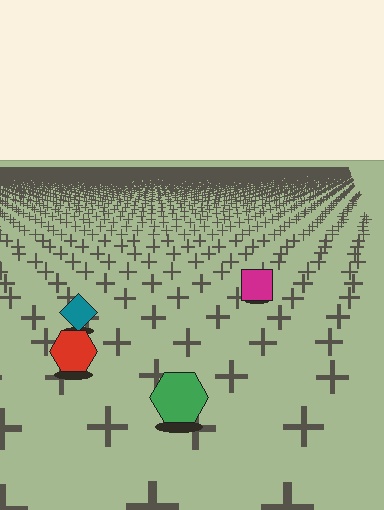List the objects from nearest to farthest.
From nearest to farthest: the green hexagon, the red hexagon, the teal diamond, the magenta square.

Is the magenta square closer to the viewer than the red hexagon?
No. The red hexagon is closer — you can tell from the texture gradient: the ground texture is coarser near it.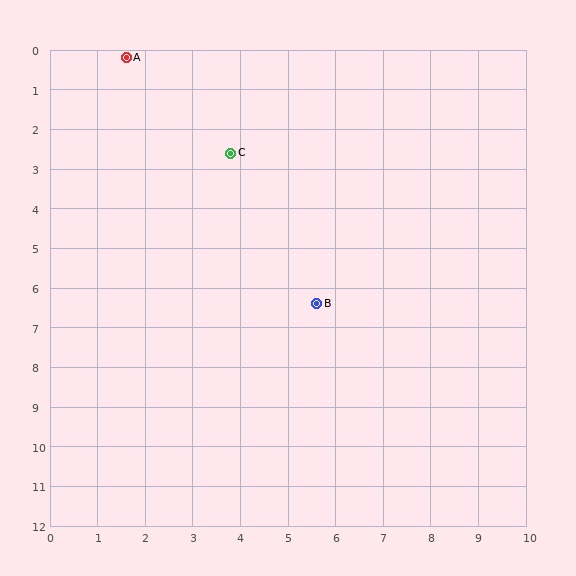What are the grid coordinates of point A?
Point A is at approximately (1.6, 0.2).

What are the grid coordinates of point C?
Point C is at approximately (3.8, 2.6).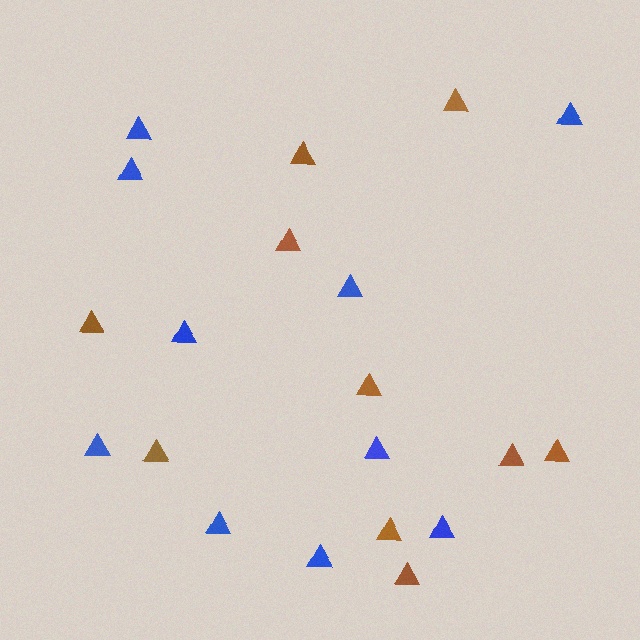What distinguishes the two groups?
There are 2 groups: one group of blue triangles (10) and one group of brown triangles (10).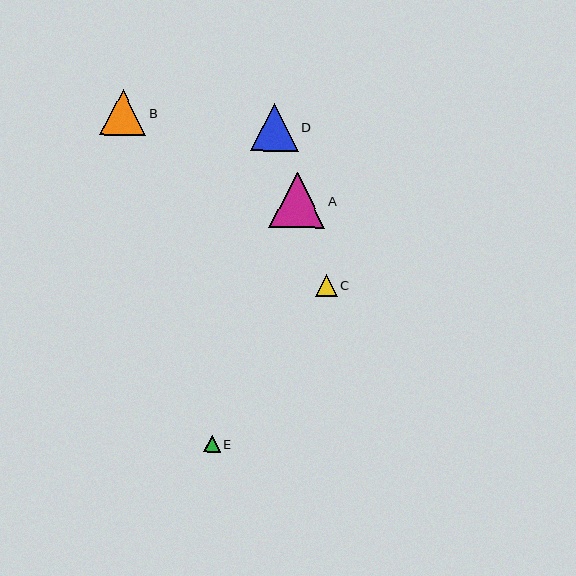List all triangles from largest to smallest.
From largest to smallest: A, D, B, C, E.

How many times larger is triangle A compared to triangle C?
Triangle A is approximately 2.5 times the size of triangle C.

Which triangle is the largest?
Triangle A is the largest with a size of approximately 55 pixels.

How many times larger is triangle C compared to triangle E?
Triangle C is approximately 1.3 times the size of triangle E.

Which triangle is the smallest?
Triangle E is the smallest with a size of approximately 17 pixels.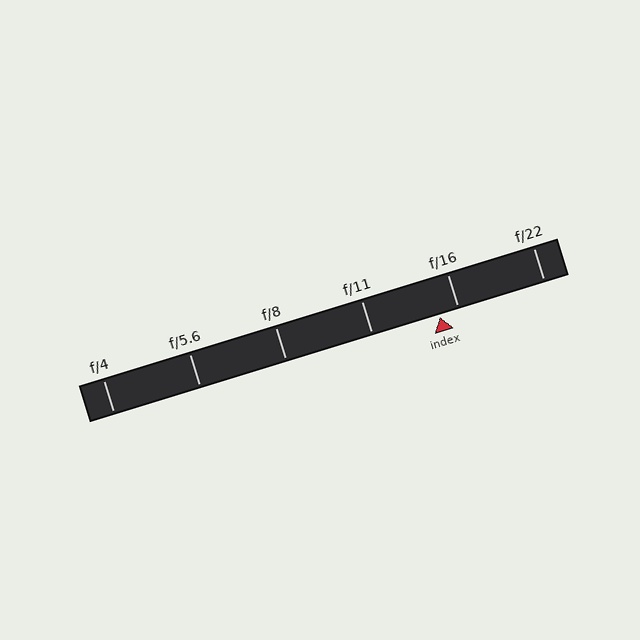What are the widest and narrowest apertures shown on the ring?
The widest aperture shown is f/4 and the narrowest is f/22.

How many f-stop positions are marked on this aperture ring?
There are 6 f-stop positions marked.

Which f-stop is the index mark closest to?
The index mark is closest to f/16.